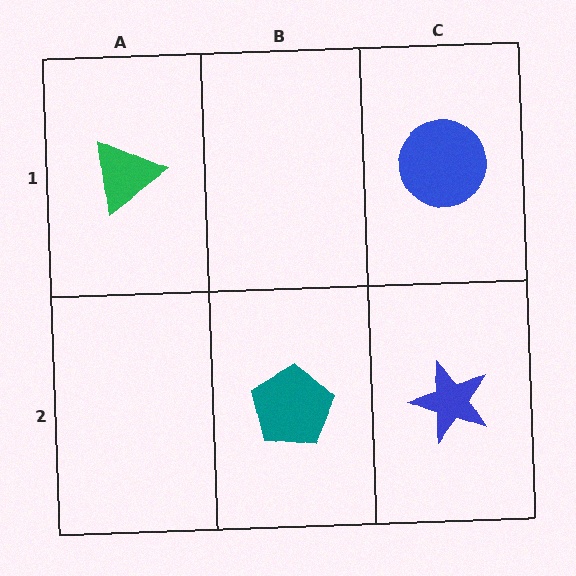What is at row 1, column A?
A green triangle.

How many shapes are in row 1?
2 shapes.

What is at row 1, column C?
A blue circle.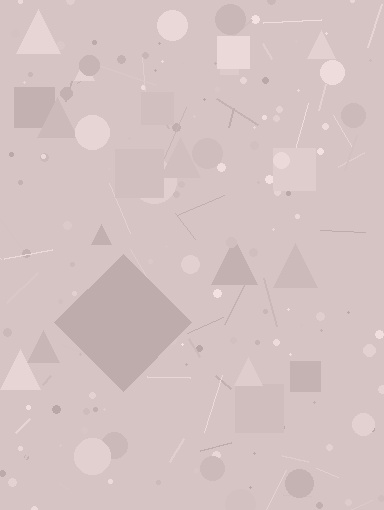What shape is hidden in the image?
A diamond is hidden in the image.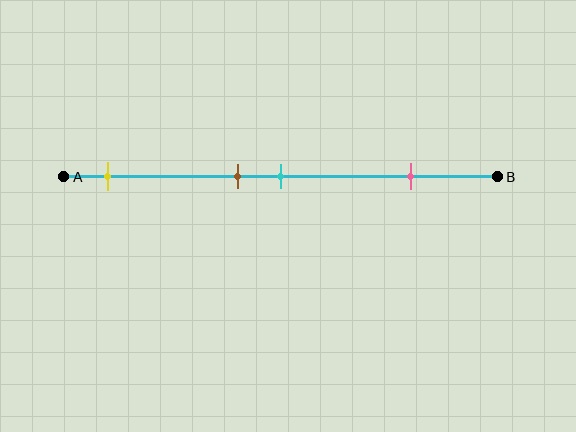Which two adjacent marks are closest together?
The brown and cyan marks are the closest adjacent pair.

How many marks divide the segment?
There are 4 marks dividing the segment.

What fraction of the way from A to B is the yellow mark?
The yellow mark is approximately 10% (0.1) of the way from A to B.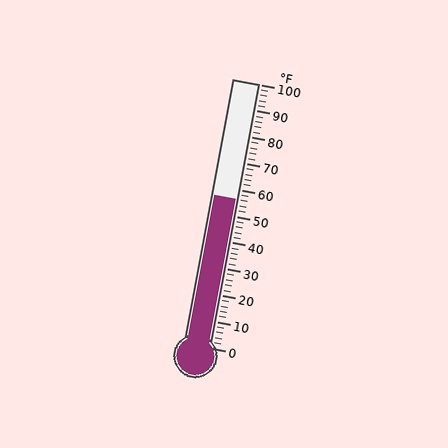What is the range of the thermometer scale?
The thermometer scale ranges from 0°F to 100°F.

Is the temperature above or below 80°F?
The temperature is below 80°F.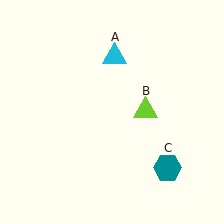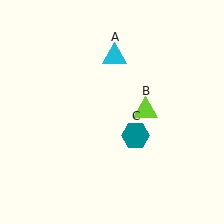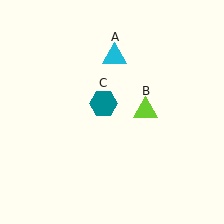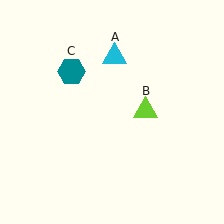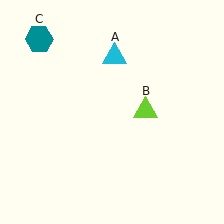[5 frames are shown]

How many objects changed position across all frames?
1 object changed position: teal hexagon (object C).